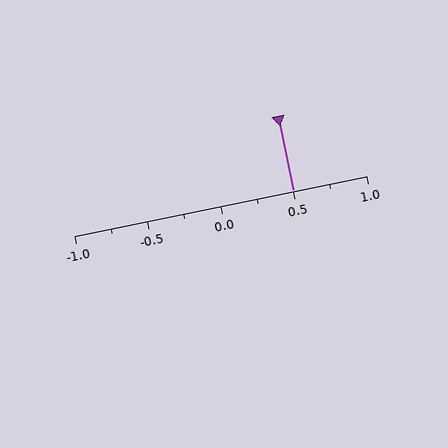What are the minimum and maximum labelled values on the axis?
The axis runs from -1.0 to 1.0.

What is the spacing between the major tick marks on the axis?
The major ticks are spaced 0.5 apart.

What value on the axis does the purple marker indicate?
The marker indicates approximately 0.5.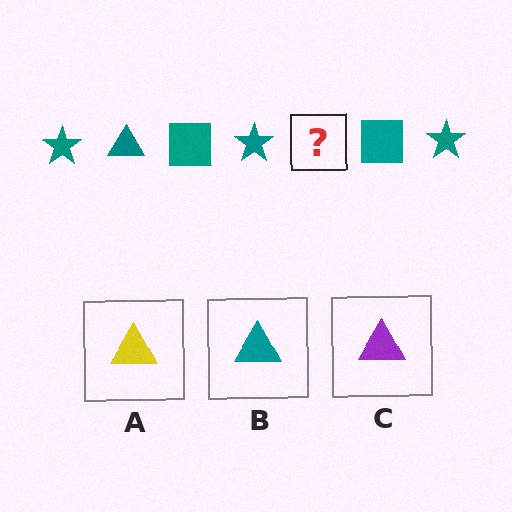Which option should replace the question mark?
Option B.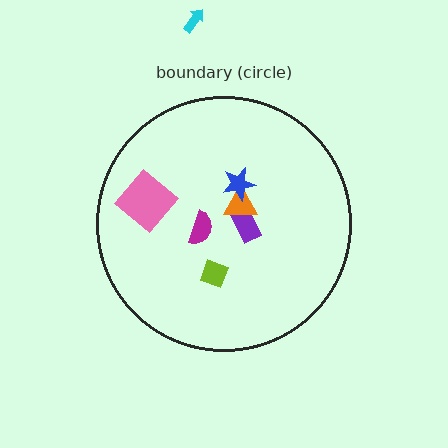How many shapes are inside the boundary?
6 inside, 1 outside.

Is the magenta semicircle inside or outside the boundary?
Inside.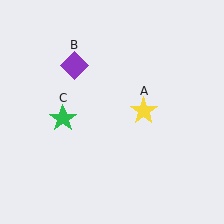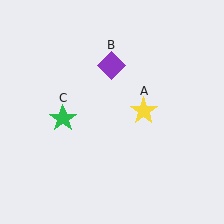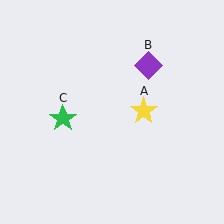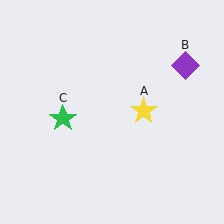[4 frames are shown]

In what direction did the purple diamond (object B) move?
The purple diamond (object B) moved right.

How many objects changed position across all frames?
1 object changed position: purple diamond (object B).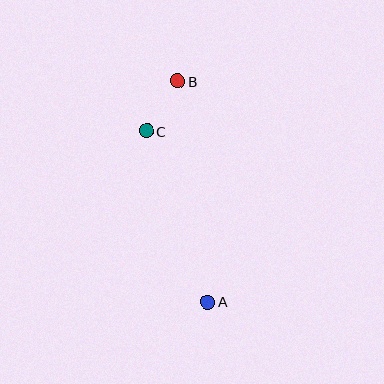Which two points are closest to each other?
Points B and C are closest to each other.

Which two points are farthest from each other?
Points A and B are farthest from each other.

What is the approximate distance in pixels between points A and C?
The distance between A and C is approximately 182 pixels.